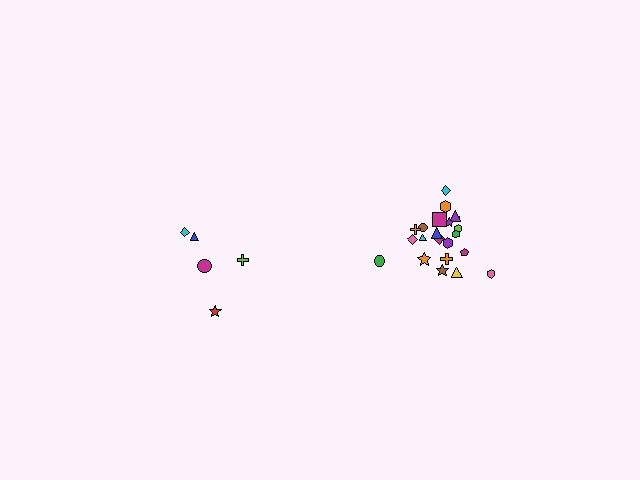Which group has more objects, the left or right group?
The right group.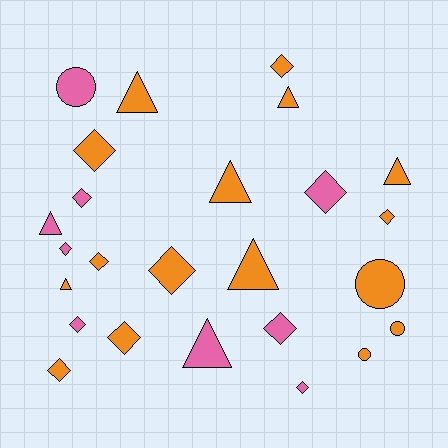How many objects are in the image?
There are 25 objects.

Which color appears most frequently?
Orange, with 16 objects.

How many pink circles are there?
There is 1 pink circle.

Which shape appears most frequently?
Diamond, with 13 objects.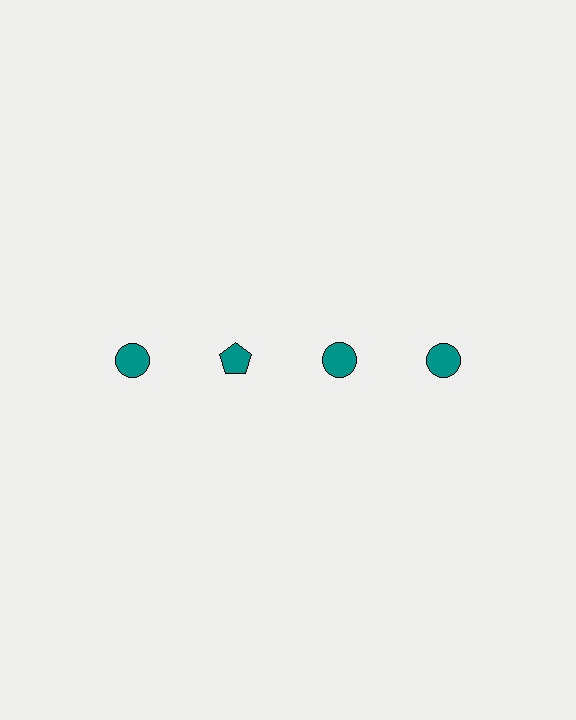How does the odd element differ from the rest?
It has a different shape: pentagon instead of circle.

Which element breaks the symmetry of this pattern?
The teal pentagon in the top row, second from left column breaks the symmetry. All other shapes are teal circles.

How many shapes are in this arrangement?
There are 4 shapes arranged in a grid pattern.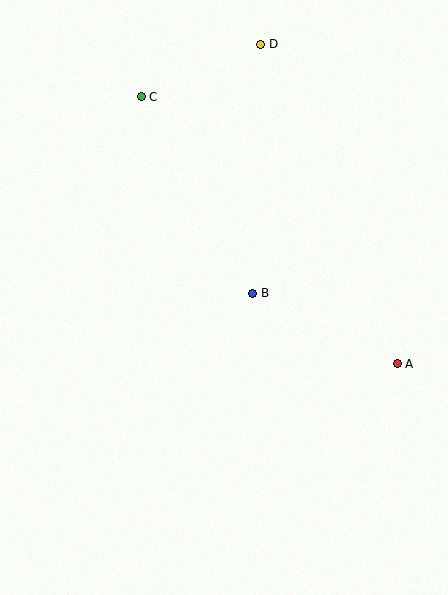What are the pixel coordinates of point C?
Point C is at (141, 97).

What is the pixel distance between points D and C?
The distance between D and C is 131 pixels.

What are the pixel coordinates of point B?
Point B is at (253, 294).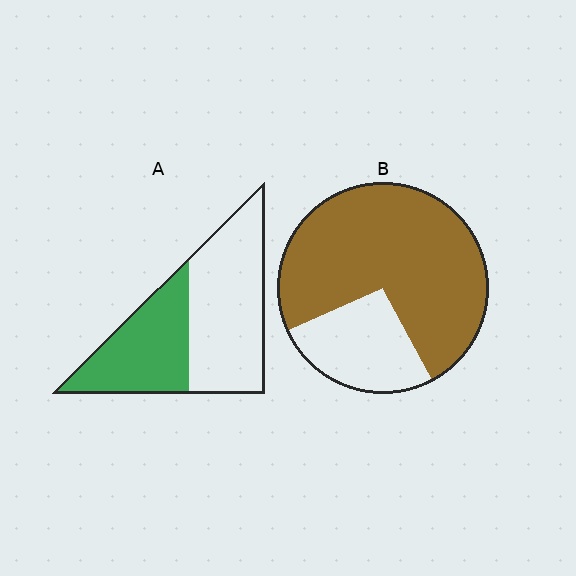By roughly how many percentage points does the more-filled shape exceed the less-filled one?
By roughly 30 percentage points (B over A).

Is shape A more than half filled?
No.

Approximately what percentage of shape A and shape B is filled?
A is approximately 40% and B is approximately 75%.